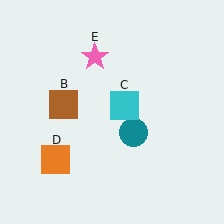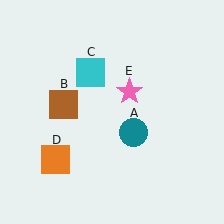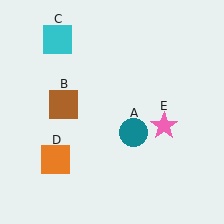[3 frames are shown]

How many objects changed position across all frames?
2 objects changed position: cyan square (object C), pink star (object E).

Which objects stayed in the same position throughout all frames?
Teal circle (object A) and brown square (object B) and orange square (object D) remained stationary.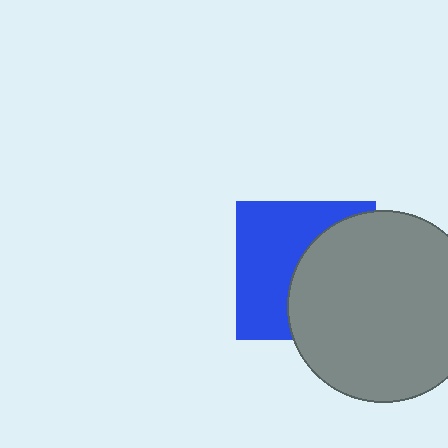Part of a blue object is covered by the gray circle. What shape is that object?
It is a square.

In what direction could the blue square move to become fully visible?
The blue square could move left. That would shift it out from behind the gray circle entirely.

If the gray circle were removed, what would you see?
You would see the complete blue square.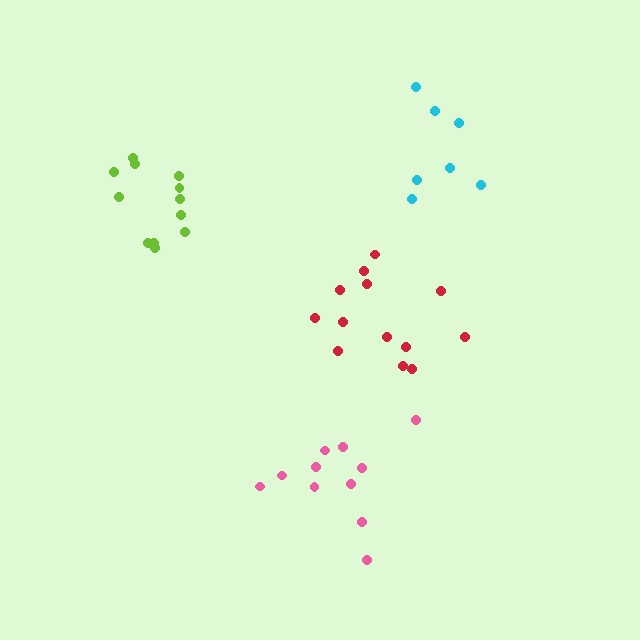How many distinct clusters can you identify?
There are 4 distinct clusters.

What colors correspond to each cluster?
The clusters are colored: red, lime, pink, cyan.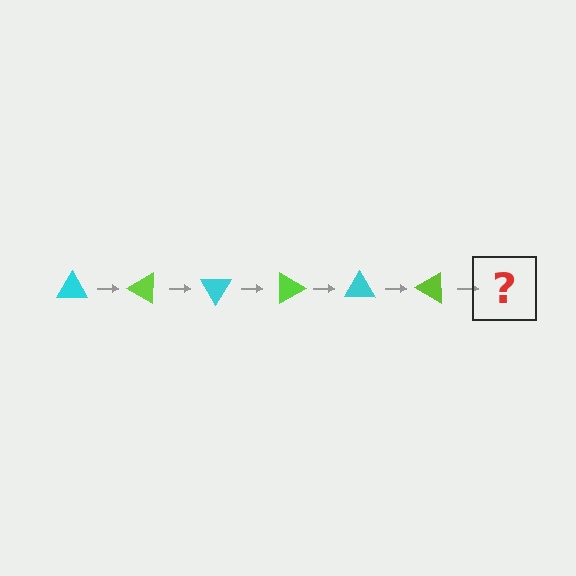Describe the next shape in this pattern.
It should be a cyan triangle, rotated 180 degrees from the start.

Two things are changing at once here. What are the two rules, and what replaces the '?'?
The two rules are that it rotates 30 degrees each step and the color cycles through cyan and lime. The '?' should be a cyan triangle, rotated 180 degrees from the start.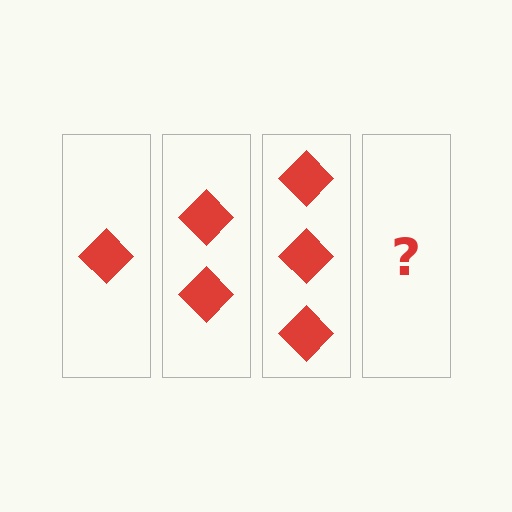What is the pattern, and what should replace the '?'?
The pattern is that each step adds one more diamond. The '?' should be 4 diamonds.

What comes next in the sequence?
The next element should be 4 diamonds.